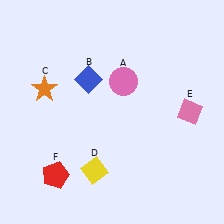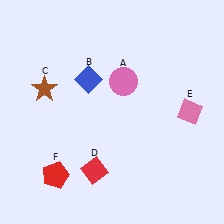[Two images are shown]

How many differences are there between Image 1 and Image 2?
There are 2 differences between the two images.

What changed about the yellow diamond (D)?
In Image 1, D is yellow. In Image 2, it changed to red.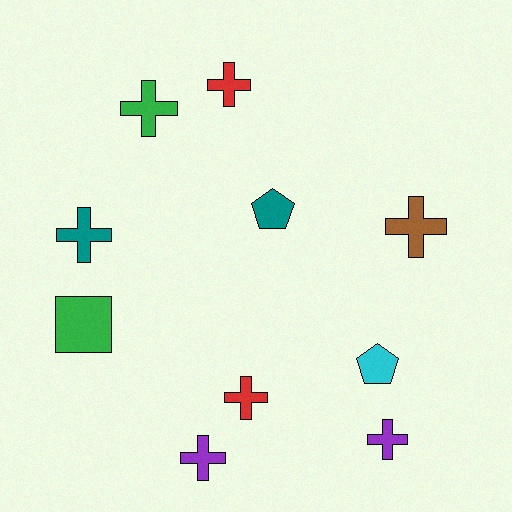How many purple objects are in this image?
There are 2 purple objects.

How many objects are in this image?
There are 10 objects.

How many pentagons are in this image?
There are 2 pentagons.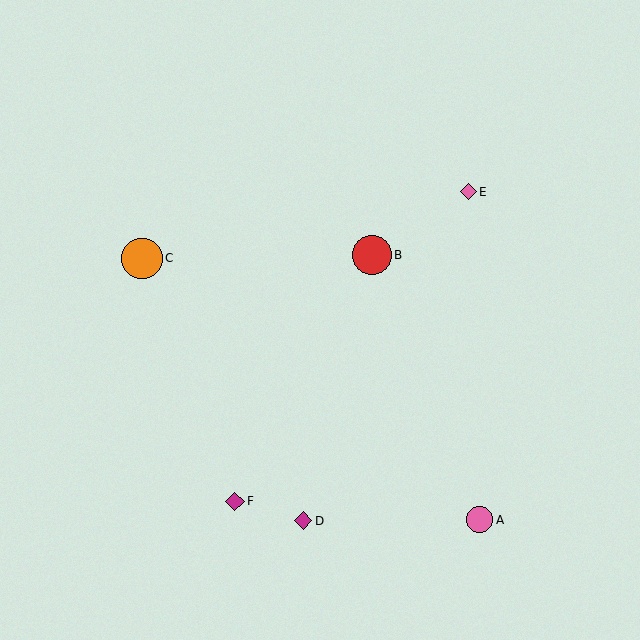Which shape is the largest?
The orange circle (labeled C) is the largest.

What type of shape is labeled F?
Shape F is a magenta diamond.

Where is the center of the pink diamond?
The center of the pink diamond is at (468, 192).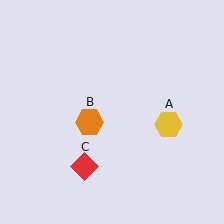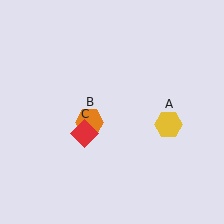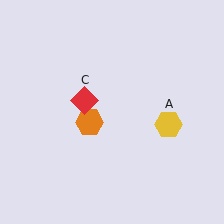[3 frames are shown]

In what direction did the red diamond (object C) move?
The red diamond (object C) moved up.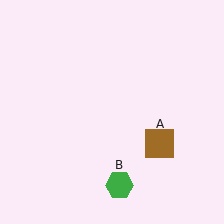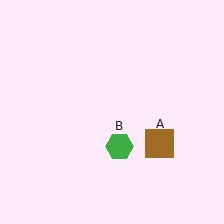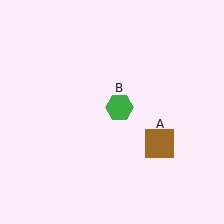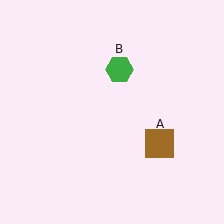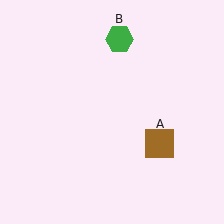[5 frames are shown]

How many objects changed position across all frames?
1 object changed position: green hexagon (object B).